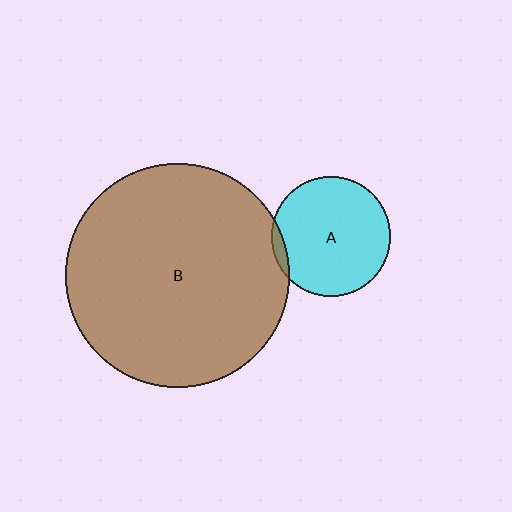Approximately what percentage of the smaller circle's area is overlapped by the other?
Approximately 5%.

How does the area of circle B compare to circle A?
Approximately 3.5 times.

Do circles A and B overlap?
Yes.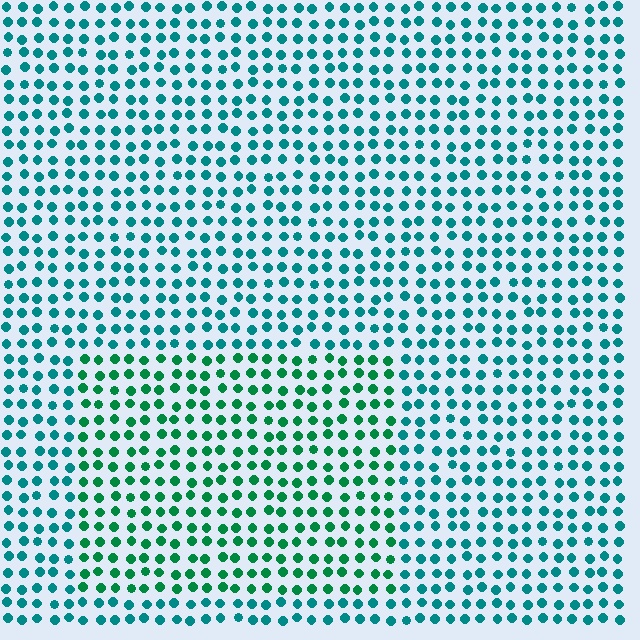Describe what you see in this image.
The image is filled with small teal elements in a uniform arrangement. A rectangle-shaped region is visible where the elements are tinted to a slightly different hue, forming a subtle color boundary.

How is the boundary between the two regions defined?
The boundary is defined purely by a slight shift in hue (about 32 degrees). Spacing, size, and orientation are identical on both sides.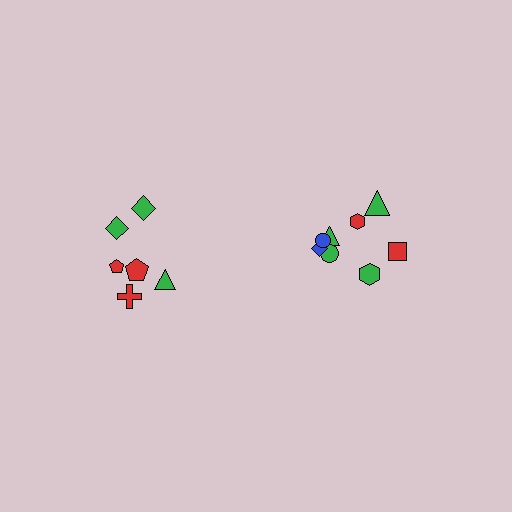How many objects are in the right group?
There are 8 objects.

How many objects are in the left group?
There are 6 objects.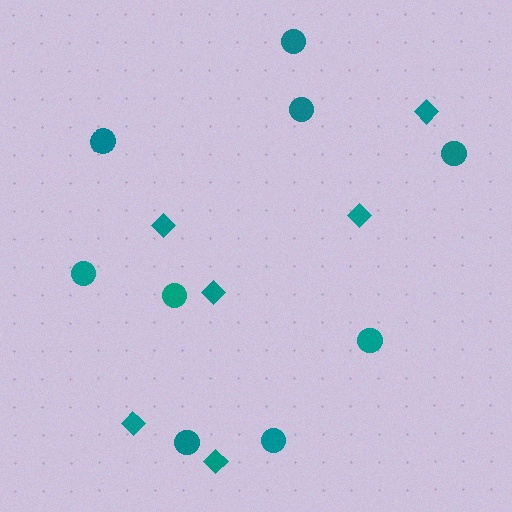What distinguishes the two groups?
There are 2 groups: one group of diamonds (6) and one group of circles (9).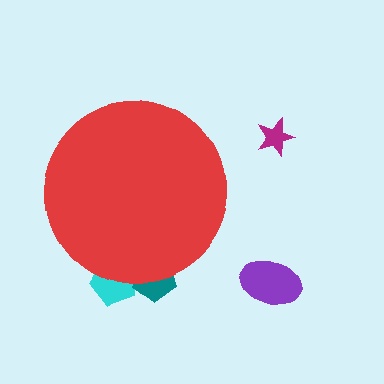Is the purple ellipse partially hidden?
No, the purple ellipse is fully visible.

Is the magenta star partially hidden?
No, the magenta star is fully visible.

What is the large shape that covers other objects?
A red circle.